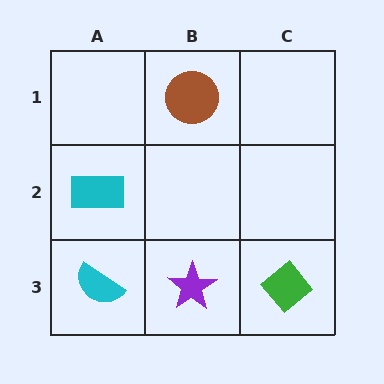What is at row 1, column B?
A brown circle.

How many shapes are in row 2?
1 shape.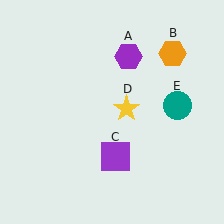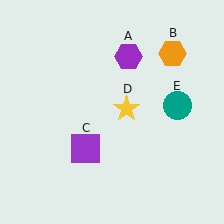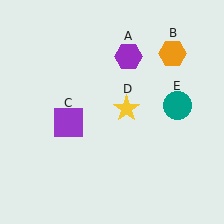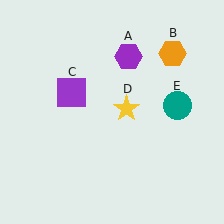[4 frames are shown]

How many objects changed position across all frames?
1 object changed position: purple square (object C).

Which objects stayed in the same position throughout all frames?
Purple hexagon (object A) and orange hexagon (object B) and yellow star (object D) and teal circle (object E) remained stationary.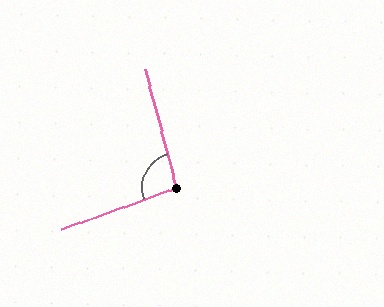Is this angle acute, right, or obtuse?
It is obtuse.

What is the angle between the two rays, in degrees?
Approximately 95 degrees.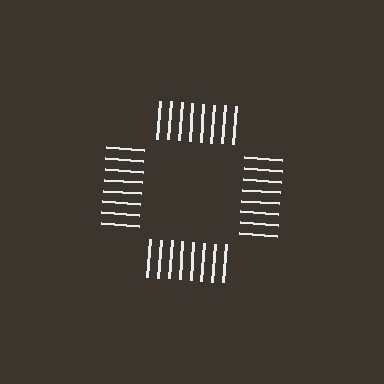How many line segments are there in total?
32 — 8 along each of the 4 edges.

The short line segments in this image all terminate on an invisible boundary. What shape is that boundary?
An illusory square — the line segments terminate on its edges but no continuous stroke is drawn.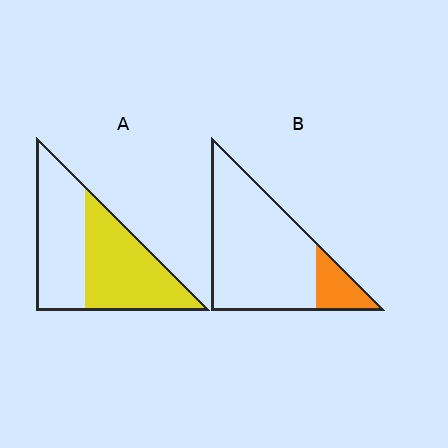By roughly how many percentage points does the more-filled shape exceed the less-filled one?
By roughly 35 percentage points (A over B).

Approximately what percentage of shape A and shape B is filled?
A is approximately 50% and B is approximately 15%.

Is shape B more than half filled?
No.